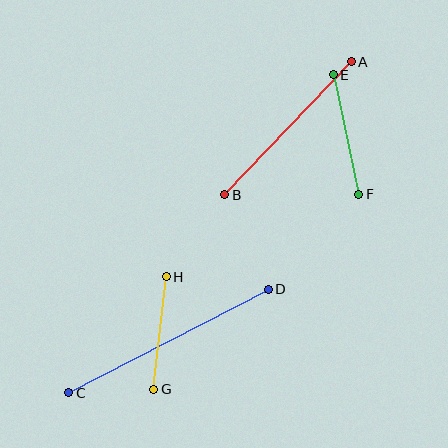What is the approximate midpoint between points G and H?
The midpoint is at approximately (160, 333) pixels.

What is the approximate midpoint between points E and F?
The midpoint is at approximately (346, 135) pixels.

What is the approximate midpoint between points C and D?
The midpoint is at approximately (169, 341) pixels.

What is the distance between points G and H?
The distance is approximately 113 pixels.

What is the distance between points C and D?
The distance is approximately 225 pixels.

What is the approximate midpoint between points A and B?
The midpoint is at approximately (288, 128) pixels.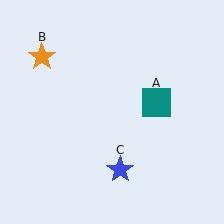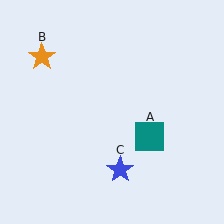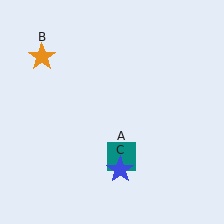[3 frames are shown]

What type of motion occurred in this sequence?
The teal square (object A) rotated clockwise around the center of the scene.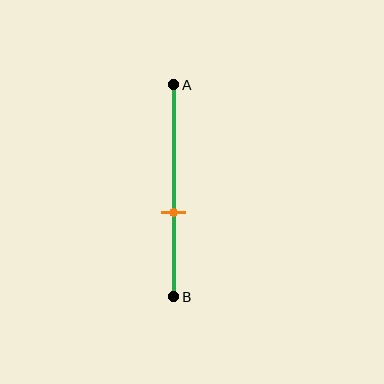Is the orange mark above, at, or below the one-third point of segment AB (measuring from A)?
The orange mark is below the one-third point of segment AB.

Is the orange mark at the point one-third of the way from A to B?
No, the mark is at about 60% from A, not at the 33% one-third point.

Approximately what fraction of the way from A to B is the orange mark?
The orange mark is approximately 60% of the way from A to B.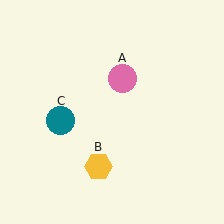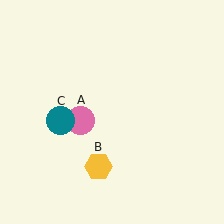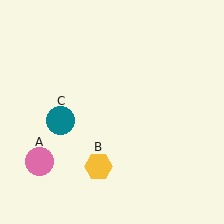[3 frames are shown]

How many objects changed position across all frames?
1 object changed position: pink circle (object A).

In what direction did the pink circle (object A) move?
The pink circle (object A) moved down and to the left.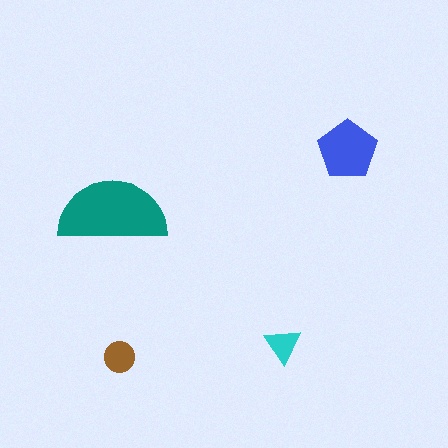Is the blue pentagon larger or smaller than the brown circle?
Larger.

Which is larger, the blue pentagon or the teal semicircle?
The teal semicircle.